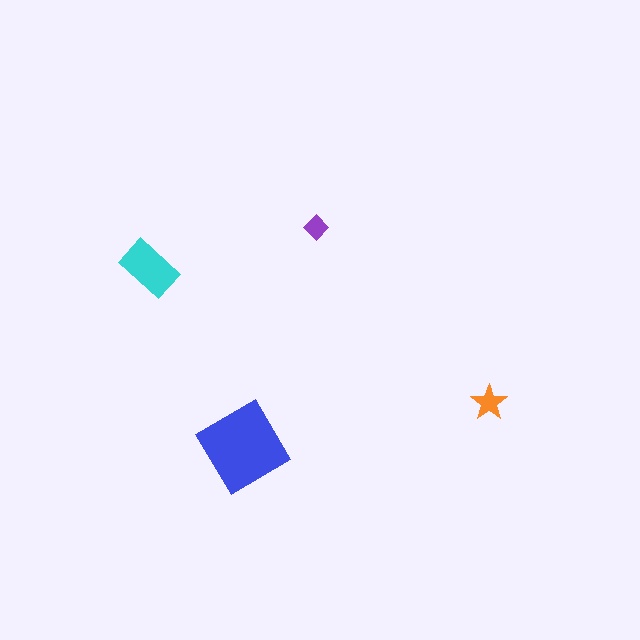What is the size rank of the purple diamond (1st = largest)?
4th.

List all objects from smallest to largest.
The purple diamond, the orange star, the cyan rectangle, the blue diamond.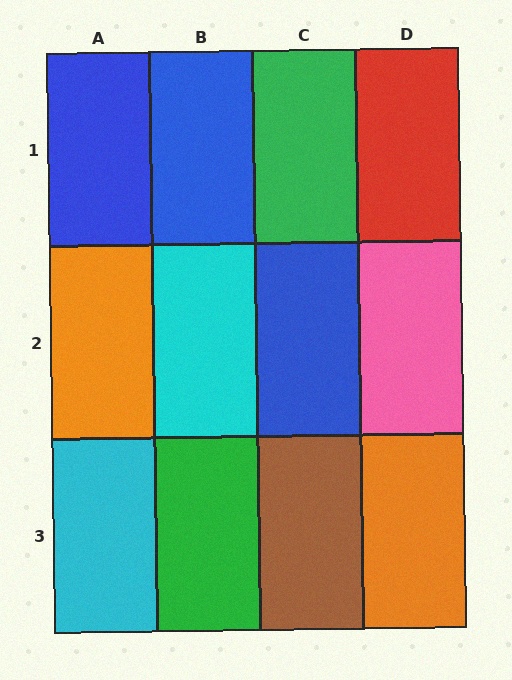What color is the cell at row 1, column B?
Blue.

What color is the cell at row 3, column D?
Orange.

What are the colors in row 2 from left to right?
Orange, cyan, blue, pink.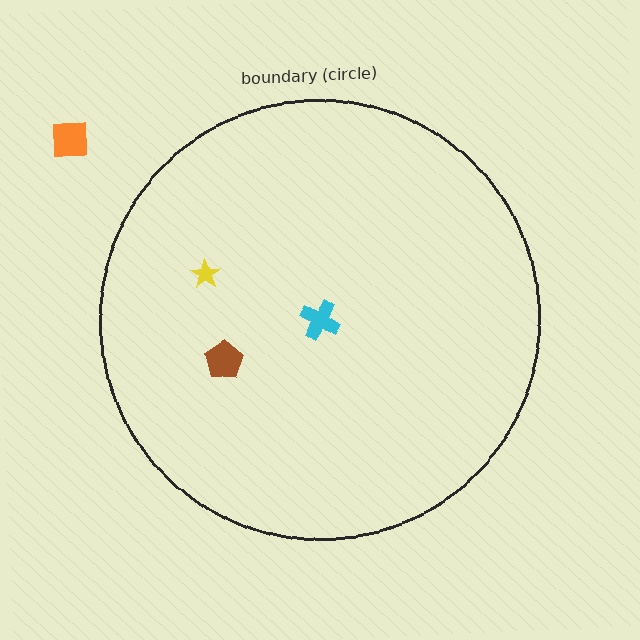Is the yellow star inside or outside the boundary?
Inside.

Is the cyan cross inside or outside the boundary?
Inside.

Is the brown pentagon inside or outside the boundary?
Inside.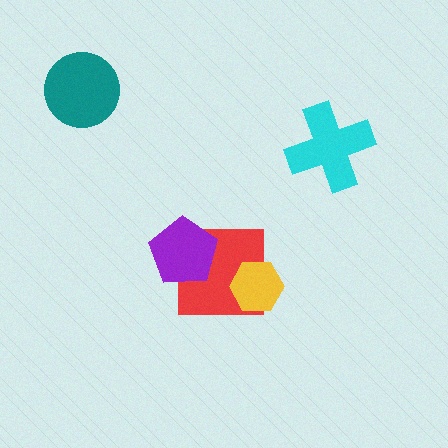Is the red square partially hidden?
Yes, it is partially covered by another shape.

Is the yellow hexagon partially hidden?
No, no other shape covers it.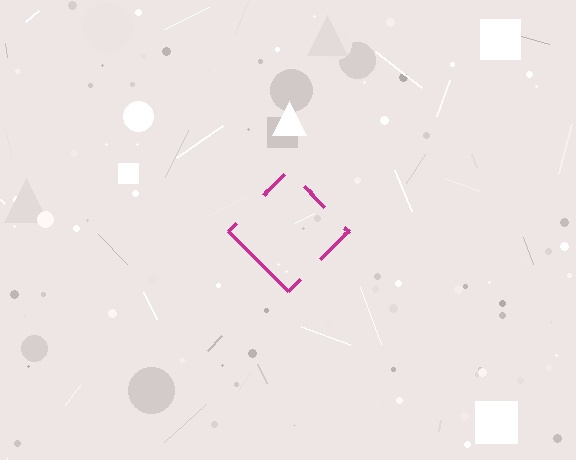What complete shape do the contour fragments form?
The contour fragments form a diamond.